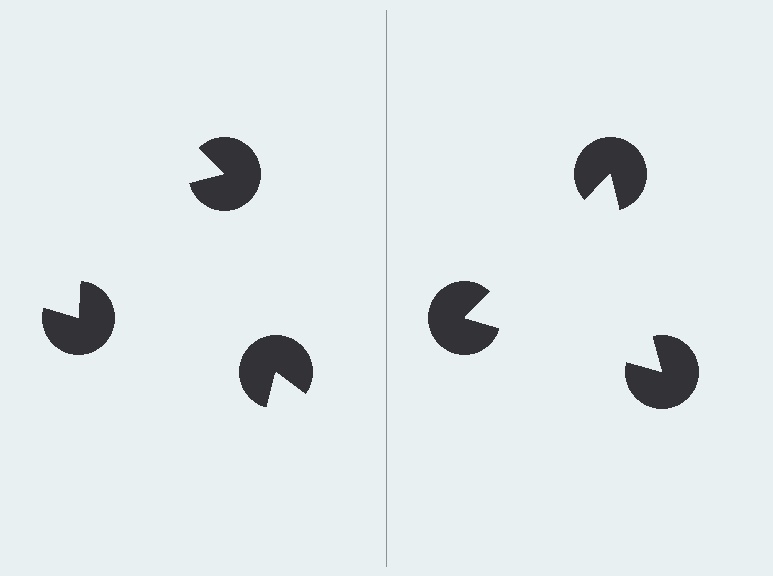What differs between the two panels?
The pac-man discs are positioned identically on both sides; only the wedge orientations differ. On the right they align to a triangle; on the left they are misaligned.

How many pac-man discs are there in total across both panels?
6 — 3 on each side.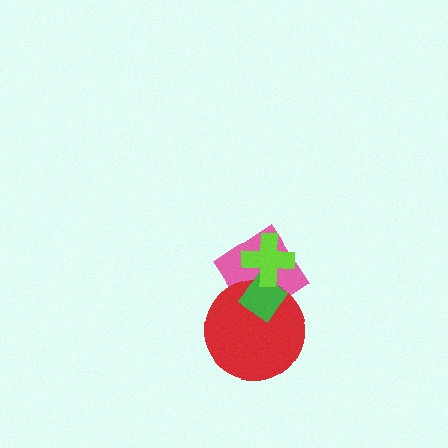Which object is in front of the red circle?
The green diamond is in front of the red circle.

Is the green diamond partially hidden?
Yes, it is partially covered by another shape.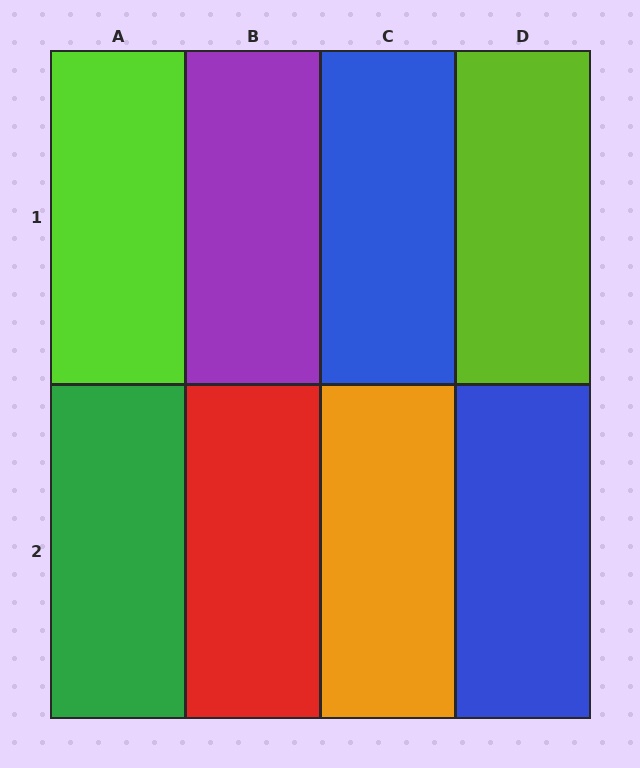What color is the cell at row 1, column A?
Lime.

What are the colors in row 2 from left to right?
Green, red, orange, blue.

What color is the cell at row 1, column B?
Purple.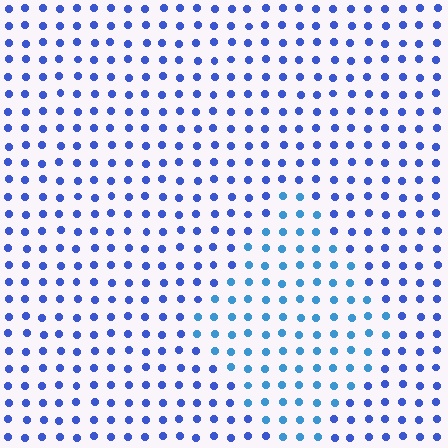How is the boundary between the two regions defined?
The boundary is defined purely by a slight shift in hue (about 26 degrees). Spacing, size, and orientation are identical on both sides.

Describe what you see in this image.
The image is filled with small blue elements in a uniform arrangement. A diamond-shaped region is visible where the elements are tinted to a slightly different hue, forming a subtle color boundary.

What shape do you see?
I see a diamond.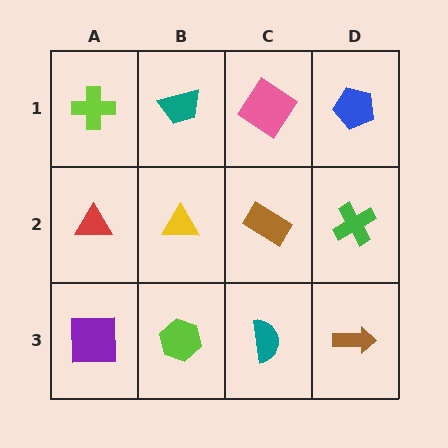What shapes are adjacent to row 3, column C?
A brown rectangle (row 2, column C), a lime hexagon (row 3, column B), a brown arrow (row 3, column D).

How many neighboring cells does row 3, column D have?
2.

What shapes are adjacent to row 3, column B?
A yellow triangle (row 2, column B), a purple square (row 3, column A), a teal semicircle (row 3, column C).